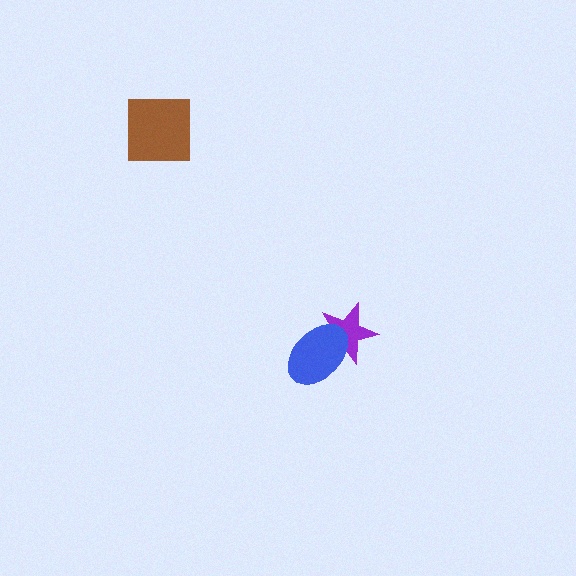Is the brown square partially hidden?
No, no other shape covers it.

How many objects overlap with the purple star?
1 object overlaps with the purple star.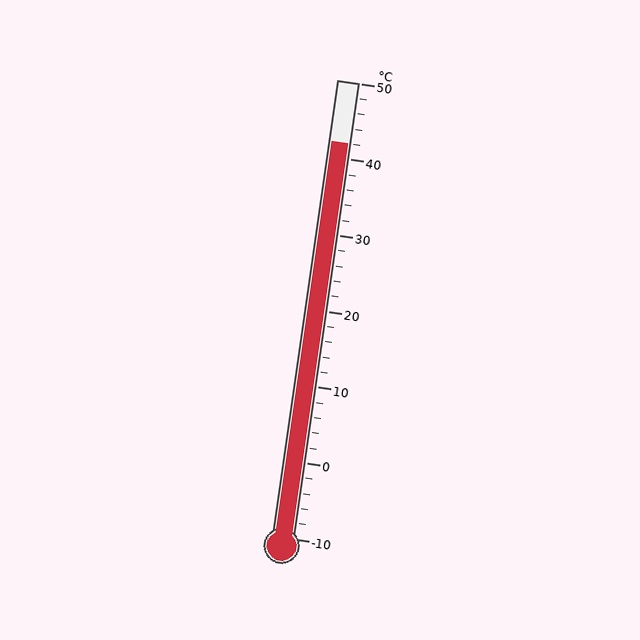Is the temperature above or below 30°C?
The temperature is above 30°C.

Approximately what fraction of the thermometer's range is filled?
The thermometer is filled to approximately 85% of its range.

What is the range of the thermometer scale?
The thermometer scale ranges from -10°C to 50°C.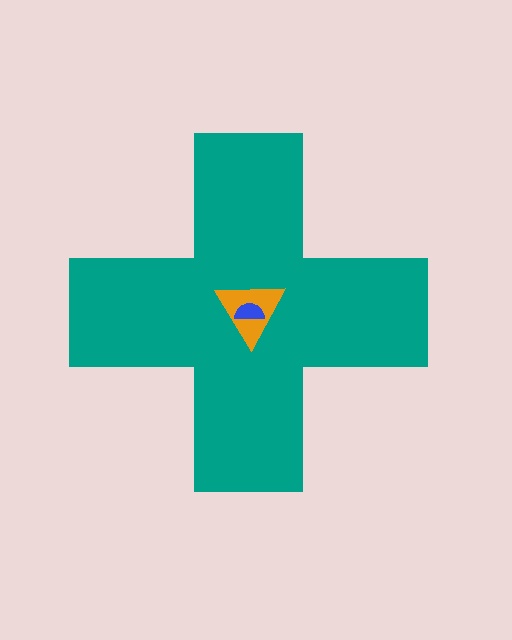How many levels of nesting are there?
3.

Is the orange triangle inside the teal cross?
Yes.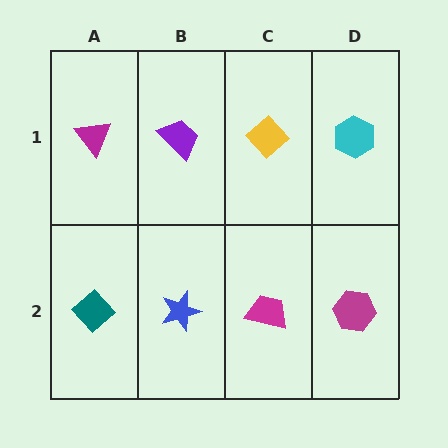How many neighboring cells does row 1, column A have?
2.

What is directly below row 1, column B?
A blue star.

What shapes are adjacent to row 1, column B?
A blue star (row 2, column B), a magenta triangle (row 1, column A), a yellow diamond (row 1, column C).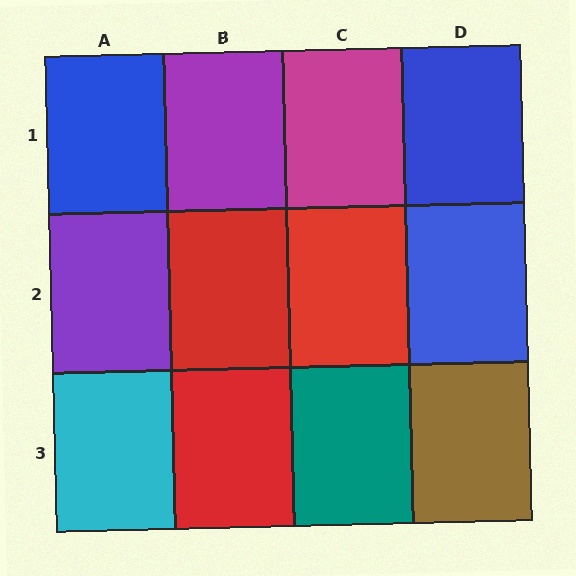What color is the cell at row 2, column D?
Blue.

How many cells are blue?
3 cells are blue.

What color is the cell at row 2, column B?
Red.